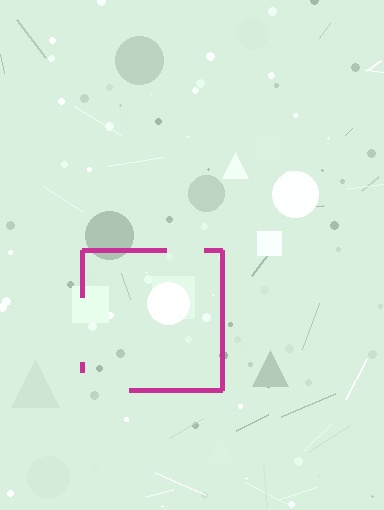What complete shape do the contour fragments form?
The contour fragments form a square.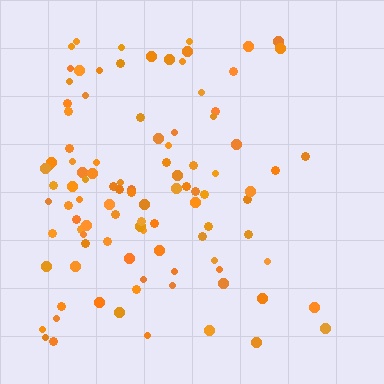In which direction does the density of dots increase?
From right to left, with the left side densest.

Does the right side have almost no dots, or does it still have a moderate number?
Still a moderate number, just noticeably fewer than the left.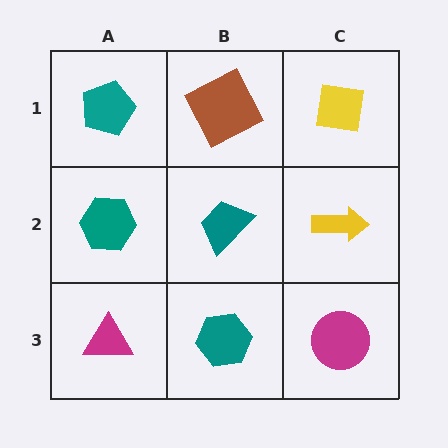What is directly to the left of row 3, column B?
A magenta triangle.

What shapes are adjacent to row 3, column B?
A teal trapezoid (row 2, column B), a magenta triangle (row 3, column A), a magenta circle (row 3, column C).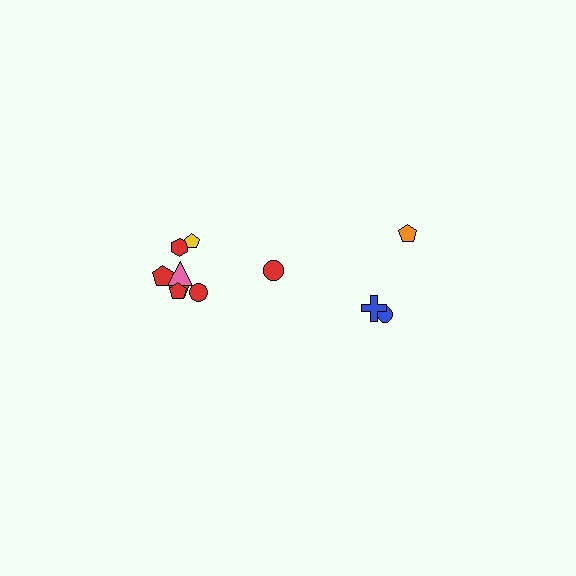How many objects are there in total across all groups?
There are 11 objects.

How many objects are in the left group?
There are 8 objects.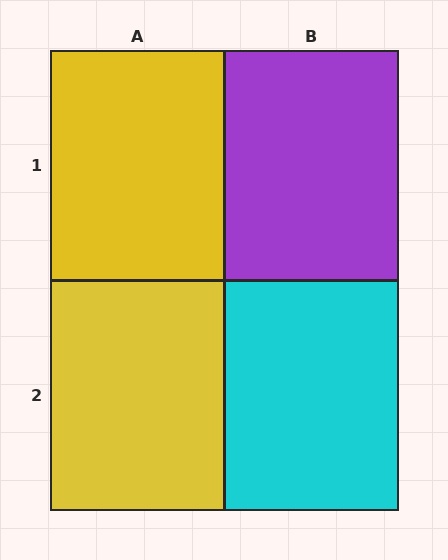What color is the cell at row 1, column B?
Purple.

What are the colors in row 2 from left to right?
Yellow, cyan.